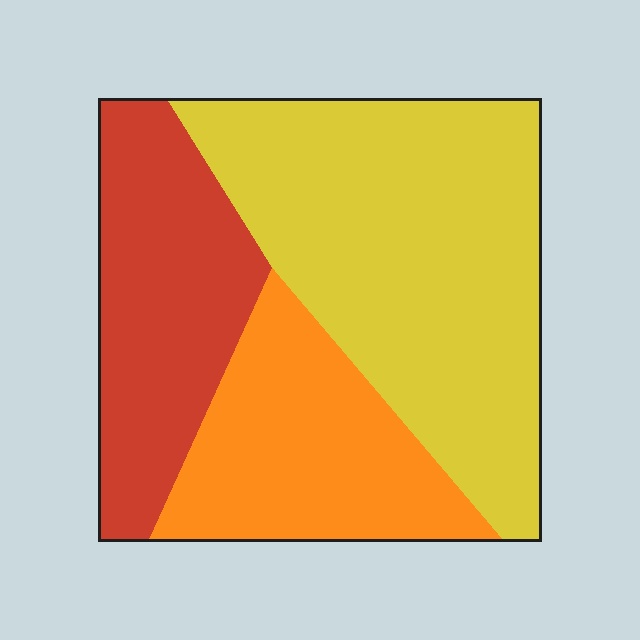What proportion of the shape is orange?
Orange covers around 25% of the shape.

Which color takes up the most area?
Yellow, at roughly 50%.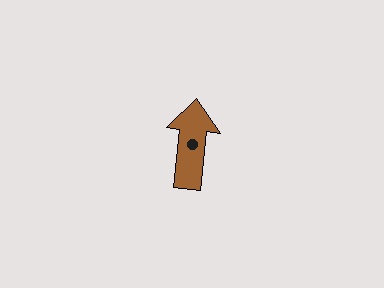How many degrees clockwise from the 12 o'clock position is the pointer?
Approximately 6 degrees.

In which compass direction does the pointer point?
North.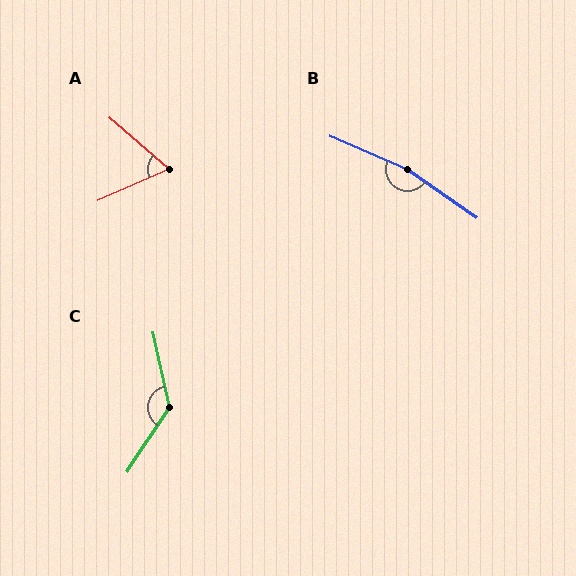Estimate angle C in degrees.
Approximately 134 degrees.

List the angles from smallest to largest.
A (65°), C (134°), B (168°).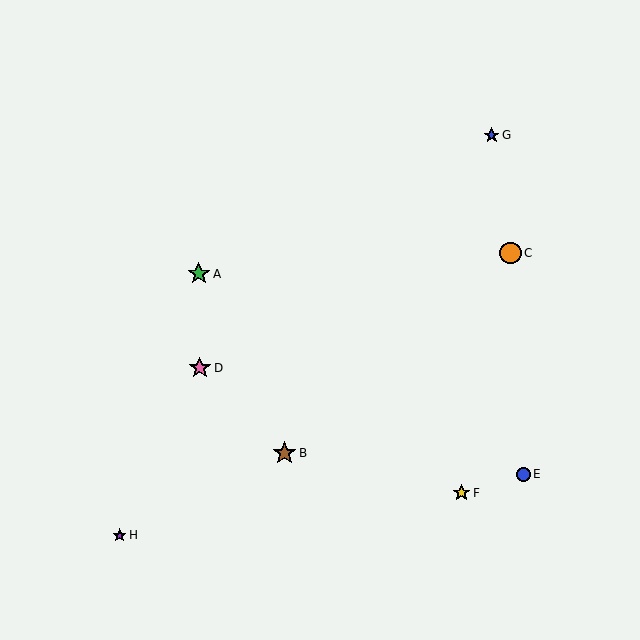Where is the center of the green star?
The center of the green star is at (199, 274).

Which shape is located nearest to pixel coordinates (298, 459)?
The brown star (labeled B) at (284, 453) is nearest to that location.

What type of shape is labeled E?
Shape E is a blue circle.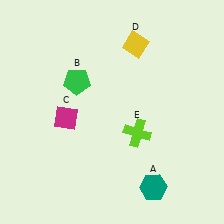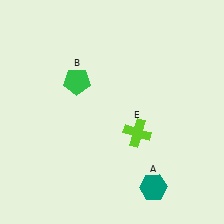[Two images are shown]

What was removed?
The magenta diamond (C), the yellow diamond (D) were removed in Image 2.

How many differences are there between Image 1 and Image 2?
There are 2 differences between the two images.